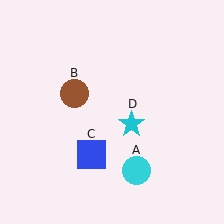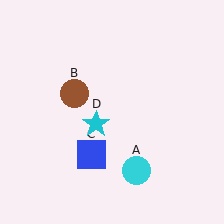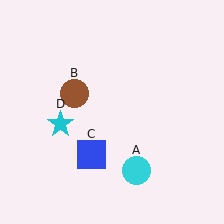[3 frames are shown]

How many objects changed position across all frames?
1 object changed position: cyan star (object D).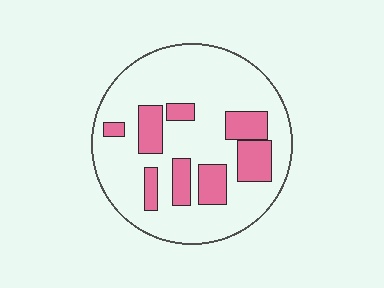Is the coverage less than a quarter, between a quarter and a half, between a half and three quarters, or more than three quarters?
Less than a quarter.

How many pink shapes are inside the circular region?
8.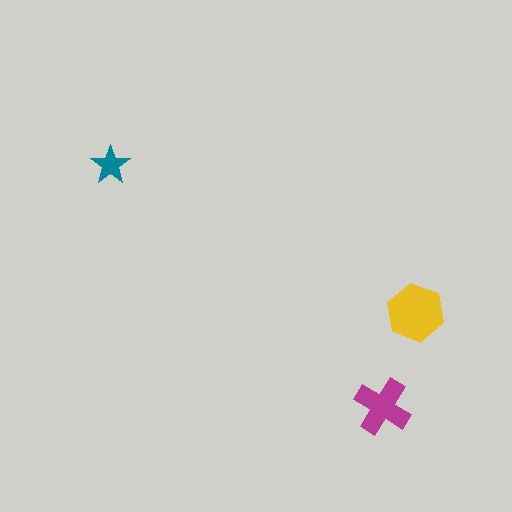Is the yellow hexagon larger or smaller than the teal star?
Larger.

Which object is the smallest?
The teal star.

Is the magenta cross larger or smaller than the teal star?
Larger.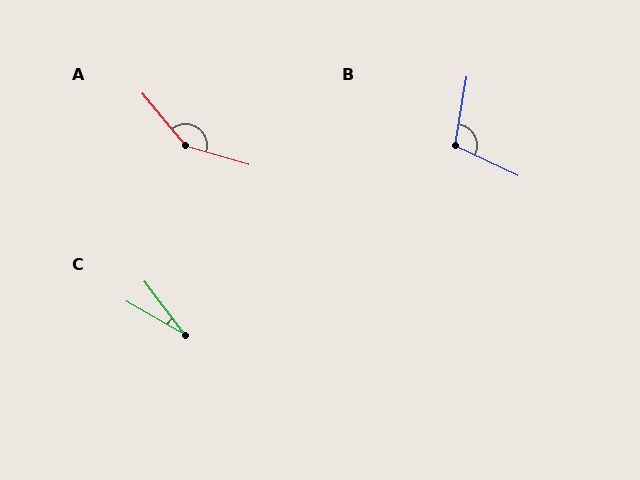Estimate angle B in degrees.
Approximately 105 degrees.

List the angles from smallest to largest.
C (23°), B (105°), A (146°).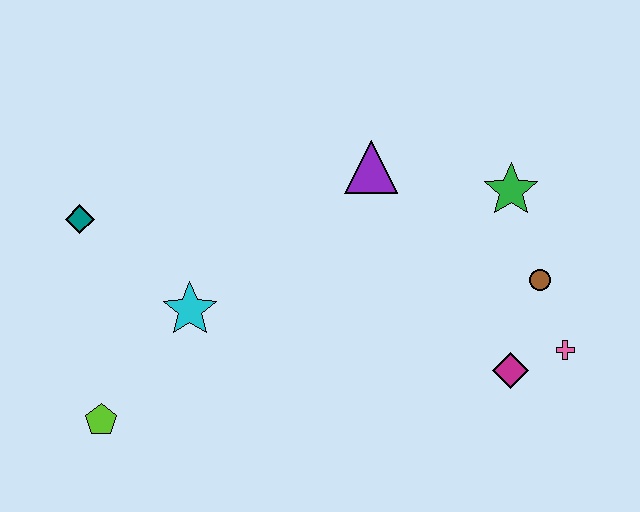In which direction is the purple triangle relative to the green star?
The purple triangle is to the left of the green star.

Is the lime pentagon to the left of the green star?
Yes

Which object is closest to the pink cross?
The magenta diamond is closest to the pink cross.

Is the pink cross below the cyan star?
Yes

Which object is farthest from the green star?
The lime pentagon is farthest from the green star.